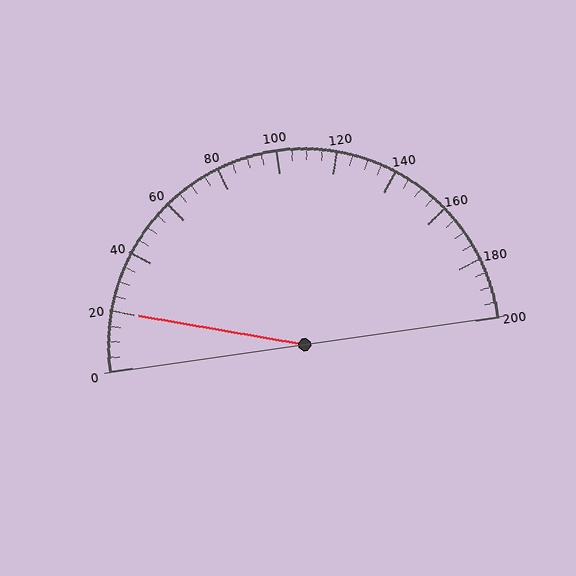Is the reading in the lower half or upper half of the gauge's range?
The reading is in the lower half of the range (0 to 200).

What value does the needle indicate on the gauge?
The needle indicates approximately 20.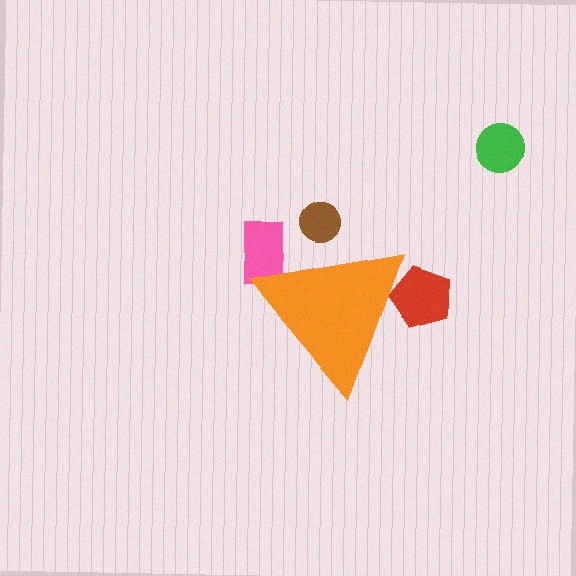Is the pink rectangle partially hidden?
Yes, the pink rectangle is partially hidden behind the orange triangle.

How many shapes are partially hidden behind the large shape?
3 shapes are partially hidden.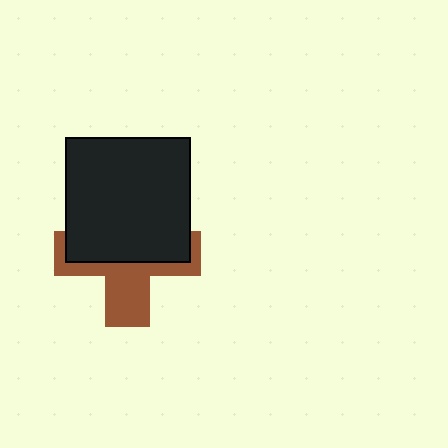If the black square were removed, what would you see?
You would see the complete brown cross.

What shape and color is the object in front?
The object in front is a black square.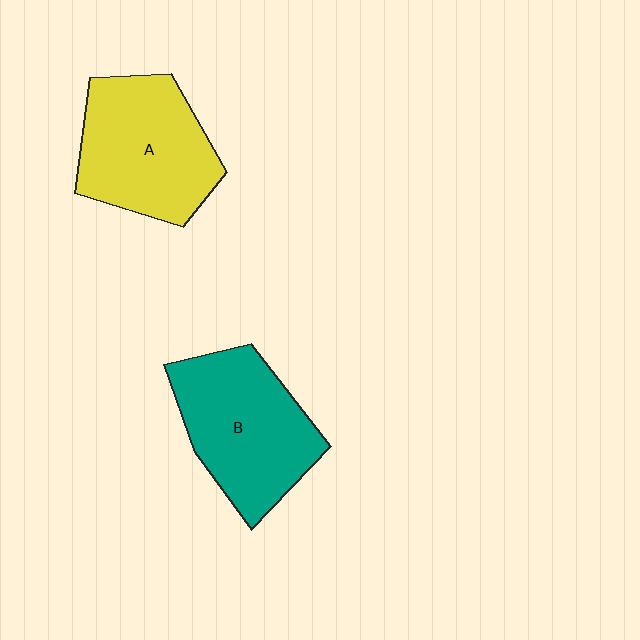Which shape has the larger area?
Shape B (teal).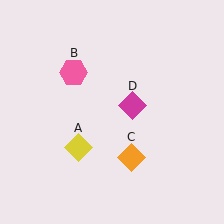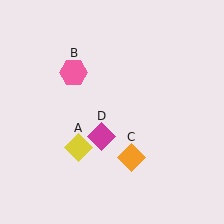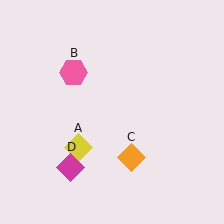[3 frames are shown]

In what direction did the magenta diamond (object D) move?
The magenta diamond (object D) moved down and to the left.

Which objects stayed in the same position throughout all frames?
Yellow diamond (object A) and pink hexagon (object B) and orange diamond (object C) remained stationary.